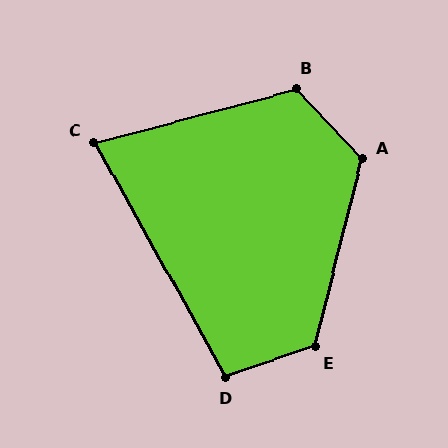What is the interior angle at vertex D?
Approximately 101 degrees (obtuse).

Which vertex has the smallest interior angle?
C, at approximately 76 degrees.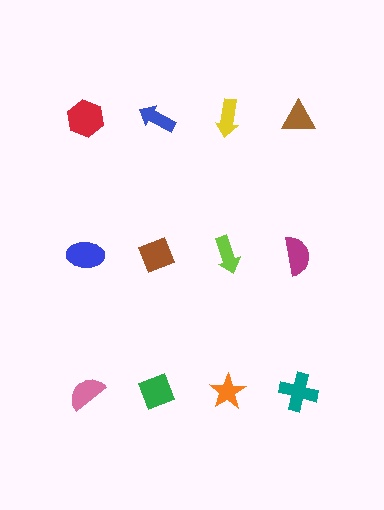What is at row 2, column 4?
A magenta semicircle.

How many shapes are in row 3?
4 shapes.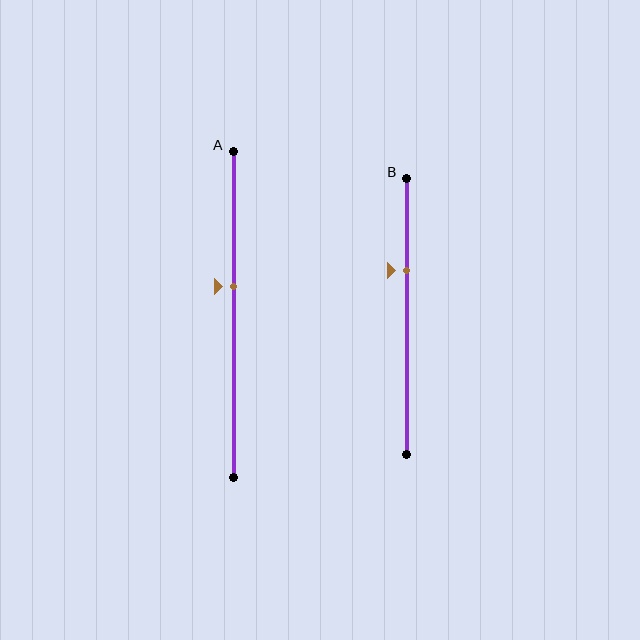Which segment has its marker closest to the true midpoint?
Segment A has its marker closest to the true midpoint.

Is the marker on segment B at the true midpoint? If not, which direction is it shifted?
No, the marker on segment B is shifted upward by about 17% of the segment length.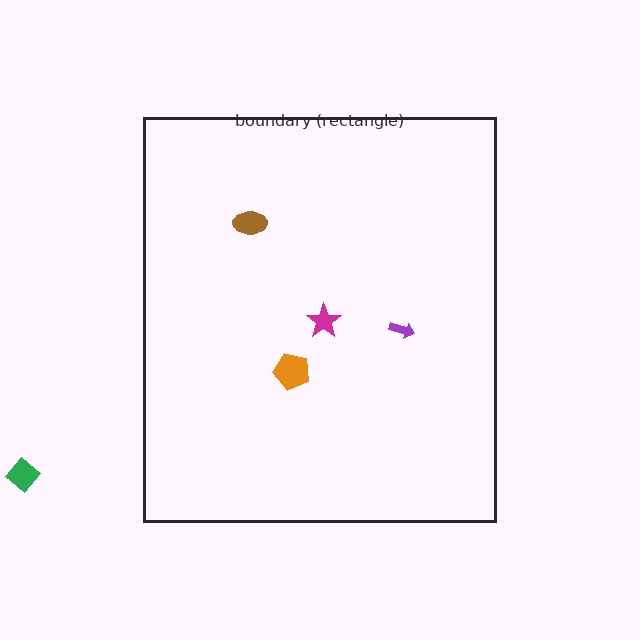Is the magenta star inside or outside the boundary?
Inside.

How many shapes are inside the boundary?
4 inside, 1 outside.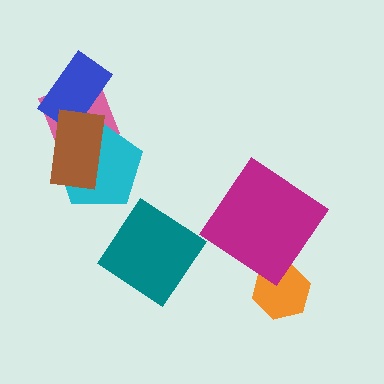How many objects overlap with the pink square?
3 objects overlap with the pink square.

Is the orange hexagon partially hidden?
No, no other shape covers it.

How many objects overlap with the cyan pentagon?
2 objects overlap with the cyan pentagon.